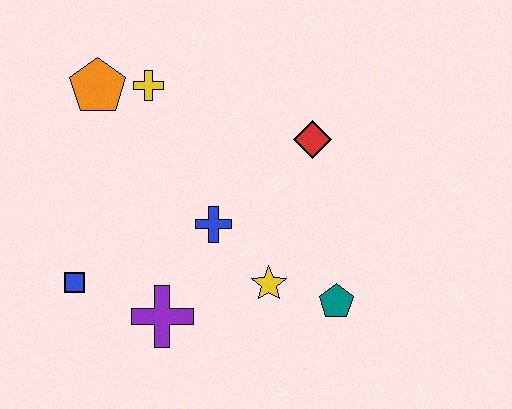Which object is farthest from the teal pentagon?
The orange pentagon is farthest from the teal pentagon.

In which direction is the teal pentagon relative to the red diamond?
The teal pentagon is below the red diamond.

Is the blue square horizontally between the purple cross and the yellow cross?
No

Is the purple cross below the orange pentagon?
Yes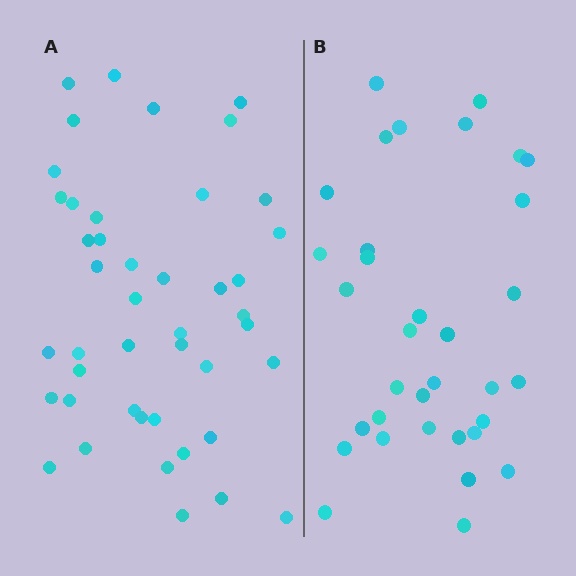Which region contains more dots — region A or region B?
Region A (the left region) has more dots.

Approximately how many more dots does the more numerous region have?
Region A has roughly 10 or so more dots than region B.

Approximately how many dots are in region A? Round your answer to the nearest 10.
About 40 dots. (The exact count is 44, which rounds to 40.)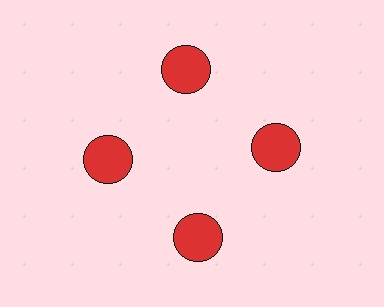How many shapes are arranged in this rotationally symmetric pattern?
There are 4 shapes, arranged in 4 groups of 1.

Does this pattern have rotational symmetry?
Yes, this pattern has 4-fold rotational symmetry. It looks the same after rotating 90 degrees around the center.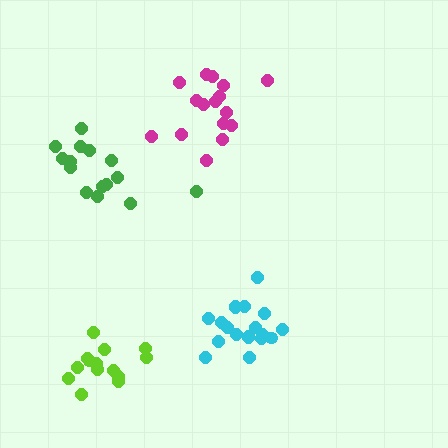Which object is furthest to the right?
The cyan cluster is rightmost.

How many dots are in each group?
Group 1: 19 dots, Group 2: 14 dots, Group 3: 16 dots, Group 4: 15 dots (64 total).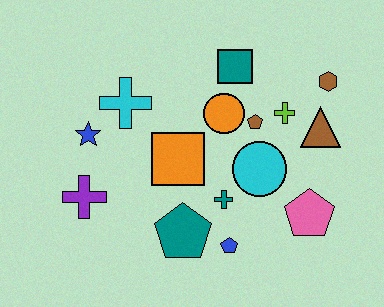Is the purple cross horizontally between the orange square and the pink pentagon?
No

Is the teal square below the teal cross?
No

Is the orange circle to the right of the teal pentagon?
Yes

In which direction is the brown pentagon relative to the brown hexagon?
The brown pentagon is to the left of the brown hexagon.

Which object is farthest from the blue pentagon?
The brown hexagon is farthest from the blue pentagon.